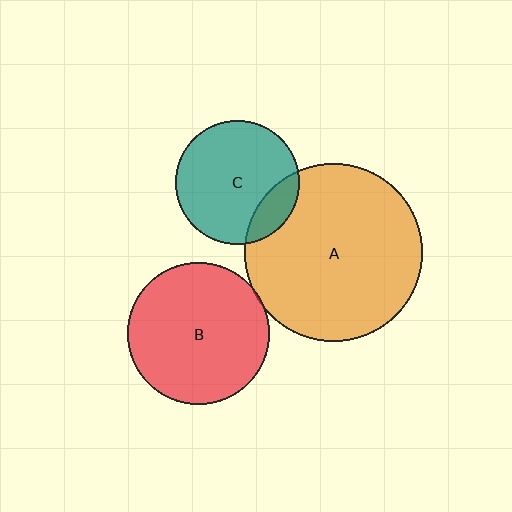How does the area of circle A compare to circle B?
Approximately 1.6 times.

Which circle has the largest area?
Circle A (orange).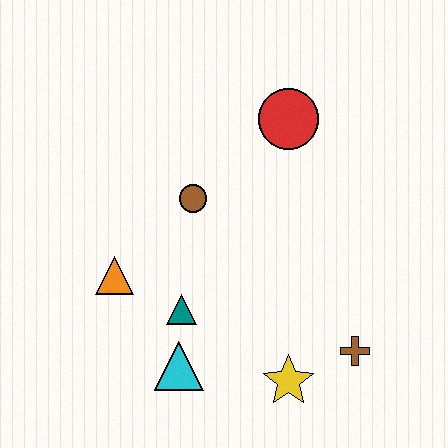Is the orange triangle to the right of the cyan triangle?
No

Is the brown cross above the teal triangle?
No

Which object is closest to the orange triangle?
The teal triangle is closest to the orange triangle.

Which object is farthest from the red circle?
The cyan triangle is farthest from the red circle.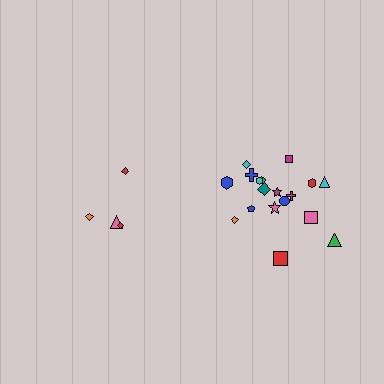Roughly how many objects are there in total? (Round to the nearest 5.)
Roughly 20 objects in total.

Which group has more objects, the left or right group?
The right group.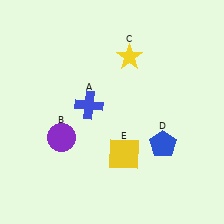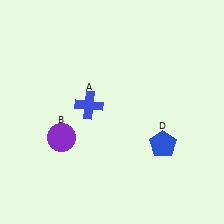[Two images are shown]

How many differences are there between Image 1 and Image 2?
There are 2 differences between the two images.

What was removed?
The yellow star (C), the yellow square (E) were removed in Image 2.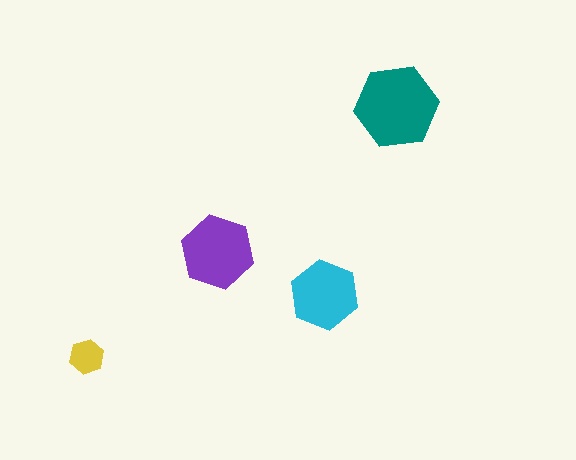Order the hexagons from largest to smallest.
the teal one, the purple one, the cyan one, the yellow one.